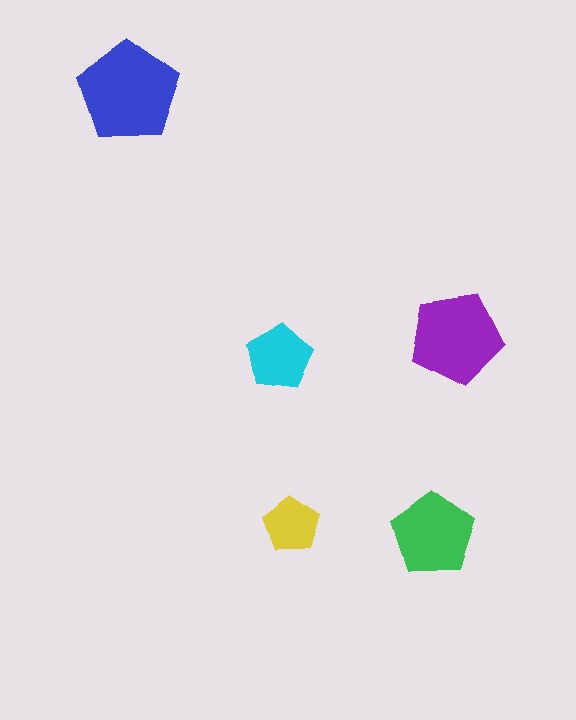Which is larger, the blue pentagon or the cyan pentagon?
The blue one.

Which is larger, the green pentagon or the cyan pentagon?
The green one.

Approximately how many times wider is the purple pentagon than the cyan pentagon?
About 1.5 times wider.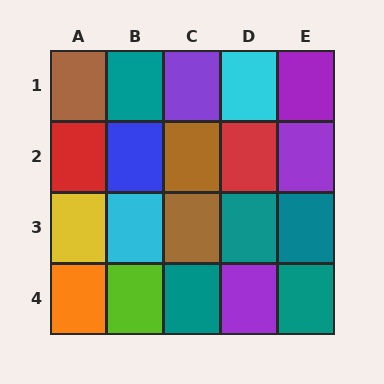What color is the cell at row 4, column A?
Orange.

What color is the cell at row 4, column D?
Purple.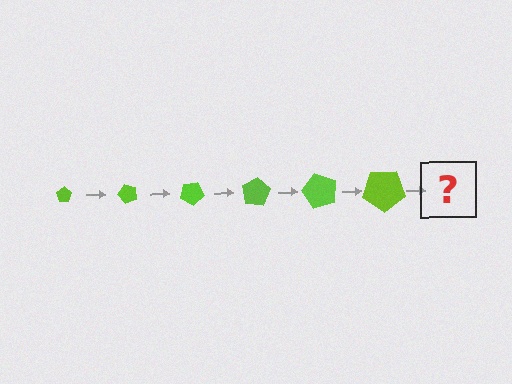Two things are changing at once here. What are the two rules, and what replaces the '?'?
The two rules are that the pentagon grows larger each step and it rotates 50 degrees each step. The '?' should be a pentagon, larger than the previous one and rotated 300 degrees from the start.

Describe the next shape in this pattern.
It should be a pentagon, larger than the previous one and rotated 300 degrees from the start.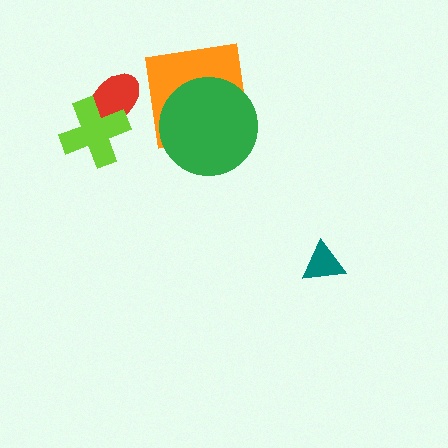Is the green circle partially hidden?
No, no other shape covers it.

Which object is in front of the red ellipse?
The lime cross is in front of the red ellipse.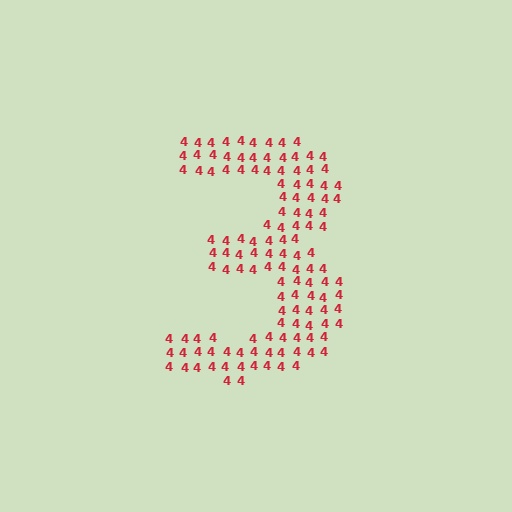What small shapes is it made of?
It is made of small digit 4's.